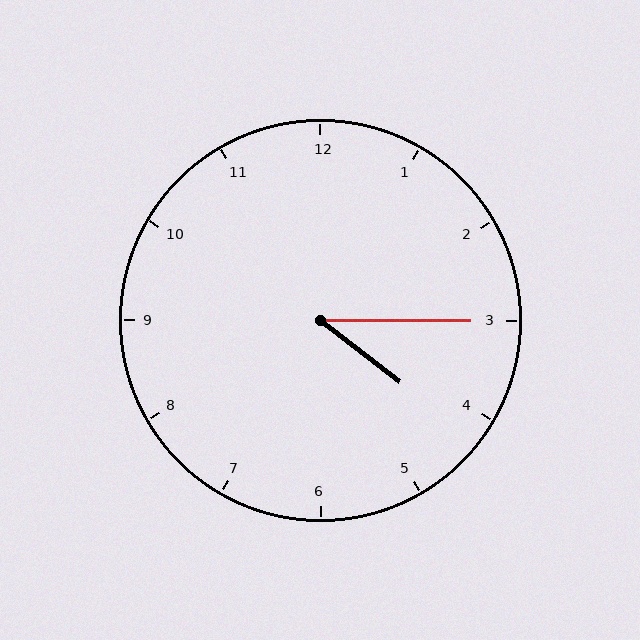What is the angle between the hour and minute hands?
Approximately 38 degrees.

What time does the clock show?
4:15.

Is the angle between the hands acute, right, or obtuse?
It is acute.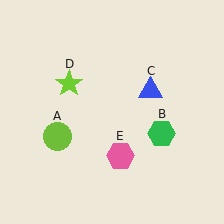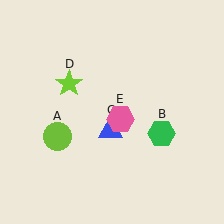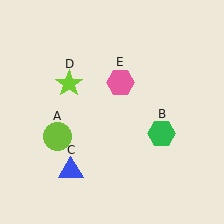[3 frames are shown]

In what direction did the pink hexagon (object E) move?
The pink hexagon (object E) moved up.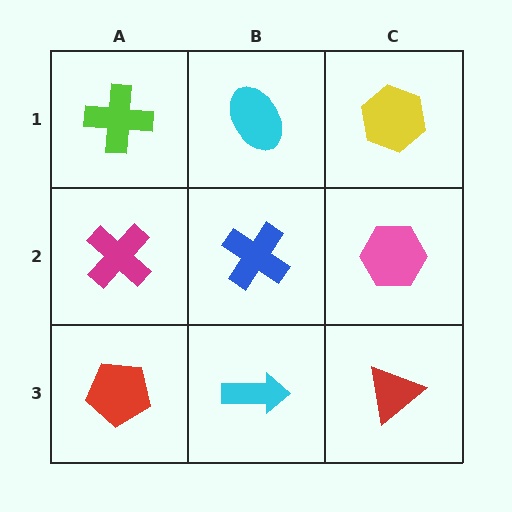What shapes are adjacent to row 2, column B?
A cyan ellipse (row 1, column B), a cyan arrow (row 3, column B), a magenta cross (row 2, column A), a pink hexagon (row 2, column C).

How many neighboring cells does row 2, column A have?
3.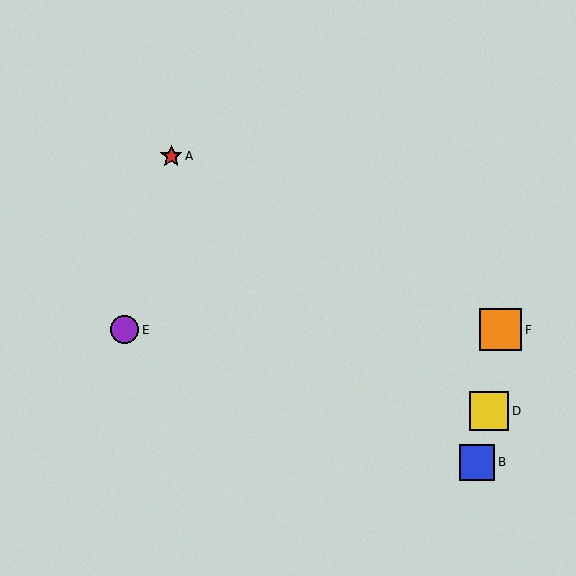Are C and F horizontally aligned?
Yes, both are at y≈330.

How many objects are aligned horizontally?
3 objects (C, E, F) are aligned horizontally.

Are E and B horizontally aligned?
No, E is at y≈330 and B is at y≈462.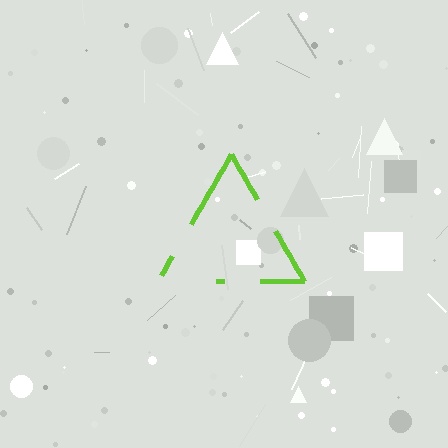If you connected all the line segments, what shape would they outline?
They would outline a triangle.